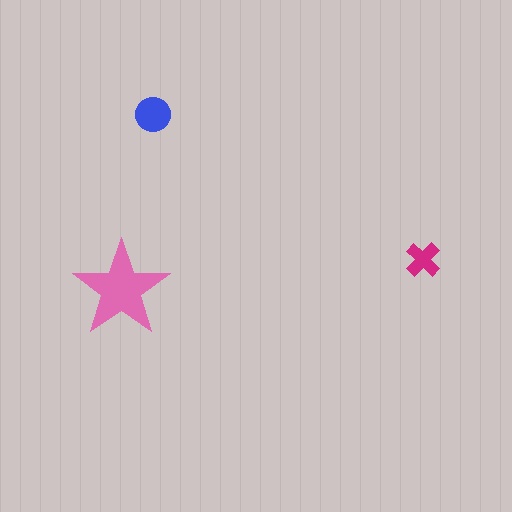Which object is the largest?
The pink star.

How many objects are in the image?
There are 3 objects in the image.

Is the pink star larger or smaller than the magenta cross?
Larger.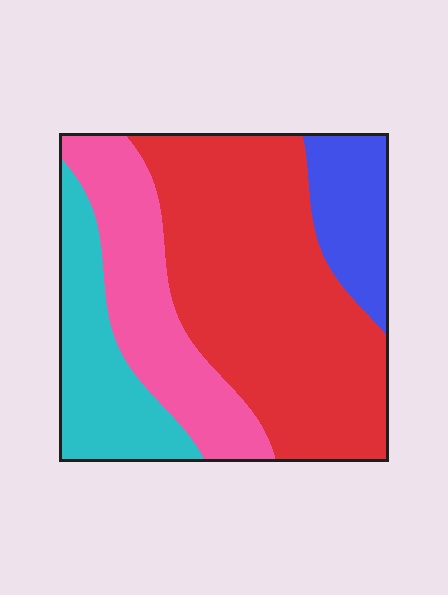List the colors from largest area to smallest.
From largest to smallest: red, pink, cyan, blue.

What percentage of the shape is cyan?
Cyan covers 18% of the shape.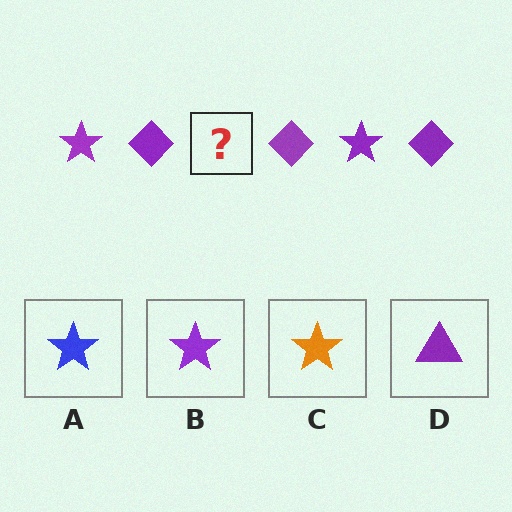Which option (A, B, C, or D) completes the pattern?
B.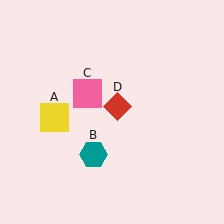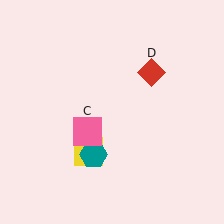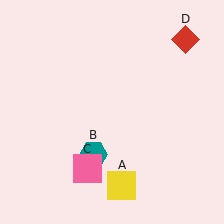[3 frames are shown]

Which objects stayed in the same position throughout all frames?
Teal hexagon (object B) remained stationary.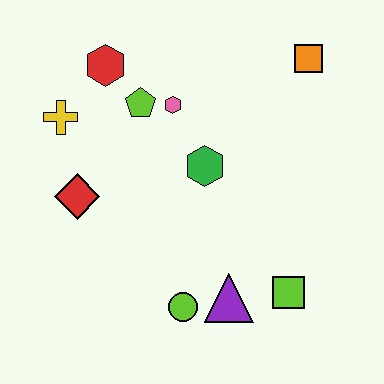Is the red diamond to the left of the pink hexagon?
Yes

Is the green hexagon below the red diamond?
No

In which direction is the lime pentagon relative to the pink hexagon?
The lime pentagon is to the left of the pink hexagon.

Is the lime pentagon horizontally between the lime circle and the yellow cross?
Yes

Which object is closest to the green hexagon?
The pink hexagon is closest to the green hexagon.